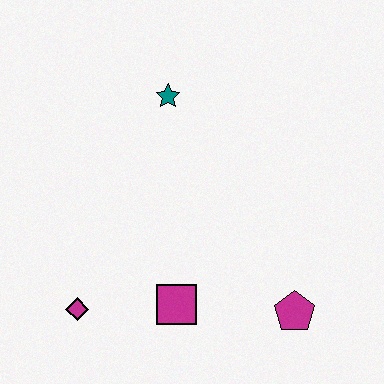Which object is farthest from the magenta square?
The teal star is farthest from the magenta square.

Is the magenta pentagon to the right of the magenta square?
Yes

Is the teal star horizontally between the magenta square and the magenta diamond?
Yes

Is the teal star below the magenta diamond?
No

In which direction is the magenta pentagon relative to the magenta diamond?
The magenta pentagon is to the right of the magenta diamond.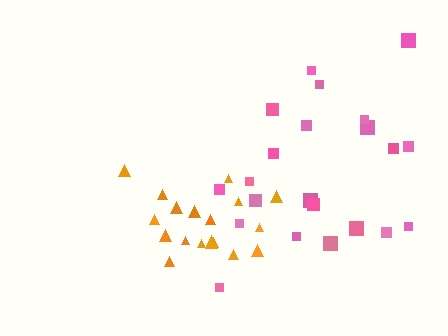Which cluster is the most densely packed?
Orange.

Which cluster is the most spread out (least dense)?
Pink.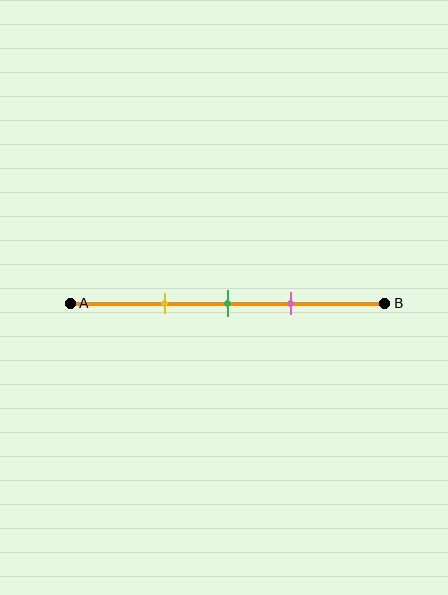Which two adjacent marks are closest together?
The green and pink marks are the closest adjacent pair.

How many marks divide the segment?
There are 3 marks dividing the segment.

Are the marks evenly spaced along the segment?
Yes, the marks are approximately evenly spaced.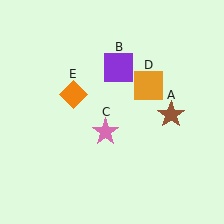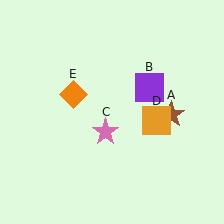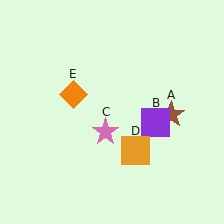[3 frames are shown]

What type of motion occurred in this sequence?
The purple square (object B), orange square (object D) rotated clockwise around the center of the scene.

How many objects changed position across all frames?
2 objects changed position: purple square (object B), orange square (object D).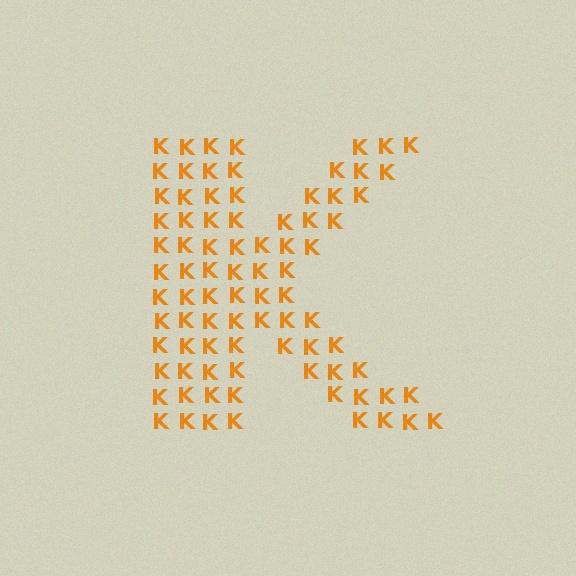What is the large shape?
The large shape is the letter K.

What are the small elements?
The small elements are letter K's.